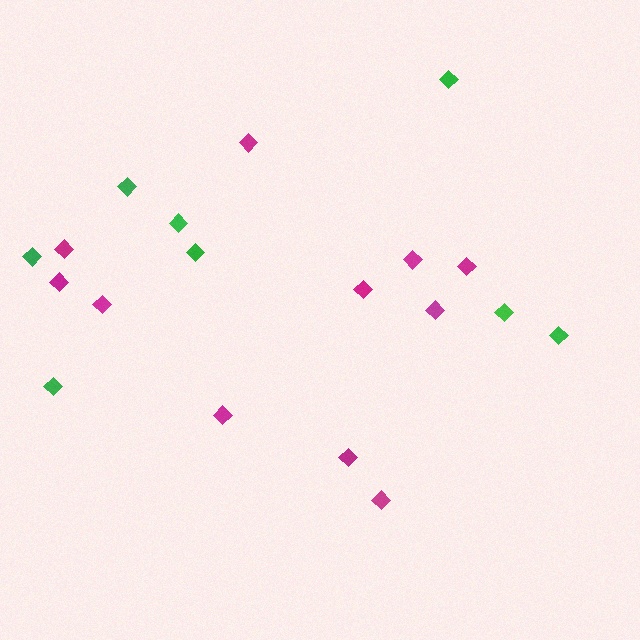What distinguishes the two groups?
There are 2 groups: one group of green diamonds (8) and one group of magenta diamonds (11).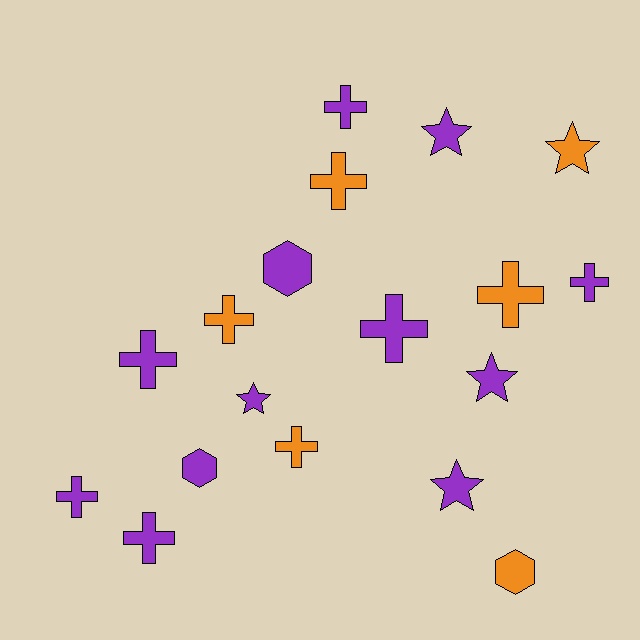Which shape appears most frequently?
Cross, with 10 objects.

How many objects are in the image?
There are 18 objects.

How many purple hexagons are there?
There are 2 purple hexagons.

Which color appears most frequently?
Purple, with 12 objects.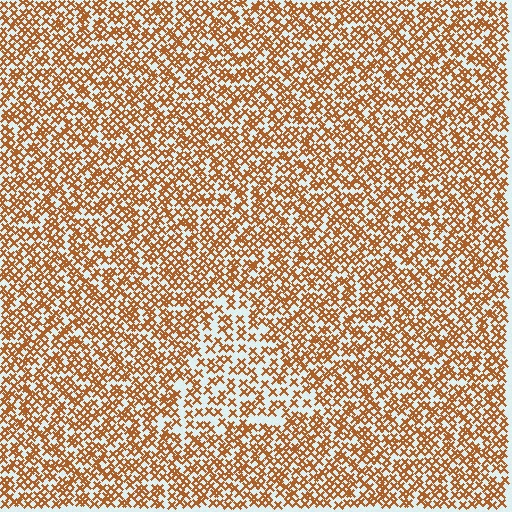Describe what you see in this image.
The image contains small brown elements arranged at two different densities. A triangle-shaped region is visible where the elements are less densely packed than the surrounding area.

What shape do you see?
I see a triangle.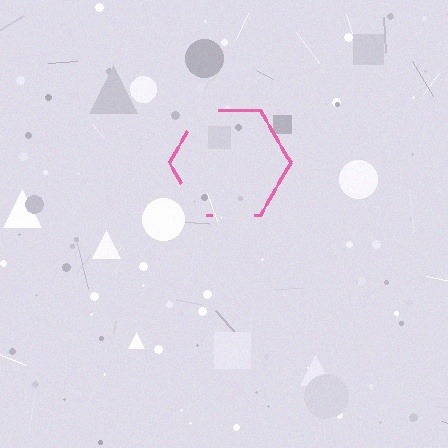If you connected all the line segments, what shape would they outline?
They would outline a hexagon.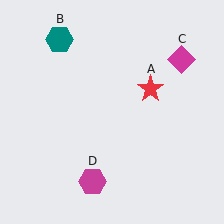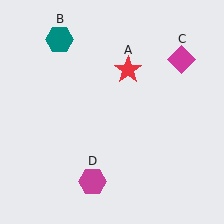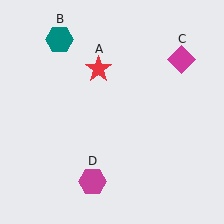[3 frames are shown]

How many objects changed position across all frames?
1 object changed position: red star (object A).